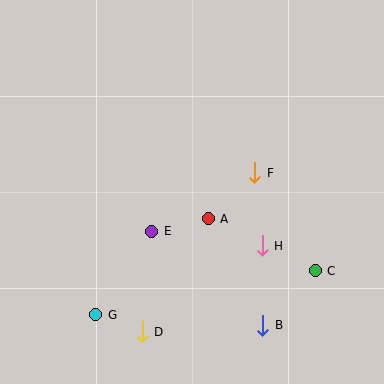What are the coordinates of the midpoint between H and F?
The midpoint between H and F is at (259, 209).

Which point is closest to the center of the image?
Point A at (208, 219) is closest to the center.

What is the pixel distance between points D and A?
The distance between D and A is 131 pixels.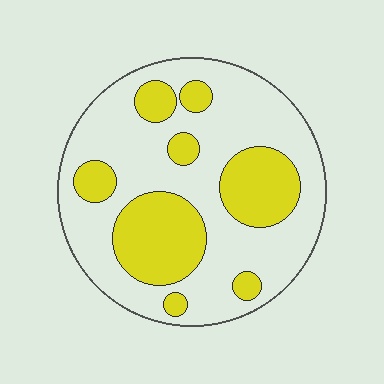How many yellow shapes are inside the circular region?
8.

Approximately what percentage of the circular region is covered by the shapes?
Approximately 30%.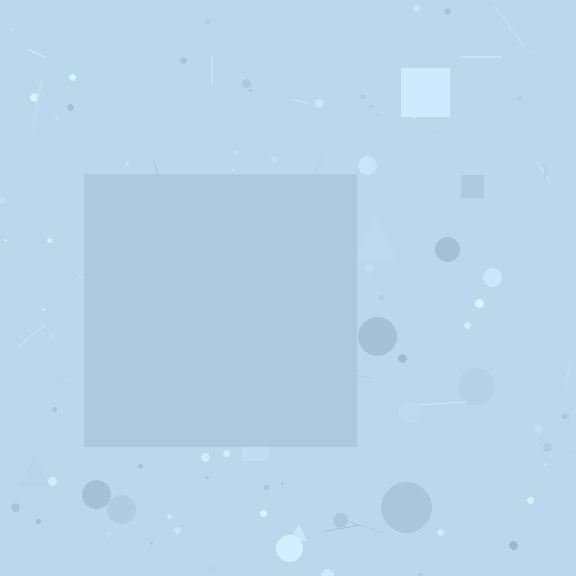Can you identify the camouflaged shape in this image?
The camouflaged shape is a square.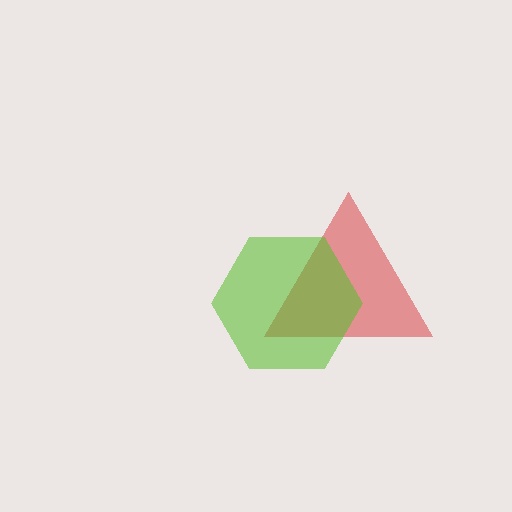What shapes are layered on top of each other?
The layered shapes are: a red triangle, a lime hexagon.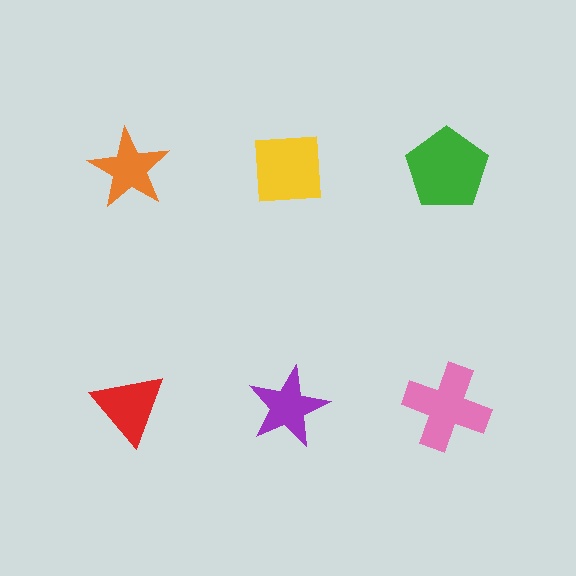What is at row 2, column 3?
A pink cross.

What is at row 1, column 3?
A green pentagon.